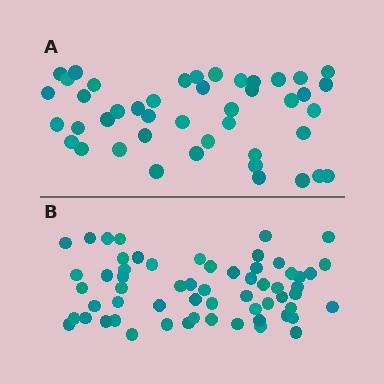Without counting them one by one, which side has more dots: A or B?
Region B (the bottom region) has more dots.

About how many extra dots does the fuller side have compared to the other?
Region B has approximately 15 more dots than region A.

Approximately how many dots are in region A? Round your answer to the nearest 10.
About 40 dots. (The exact count is 44, which rounds to 40.)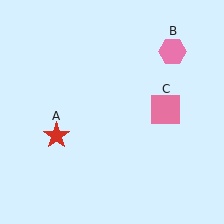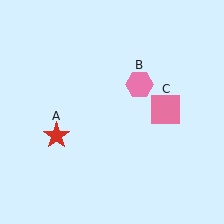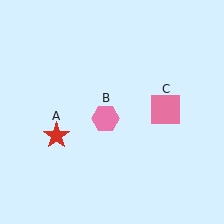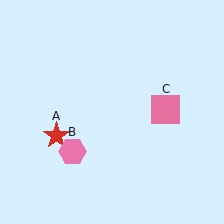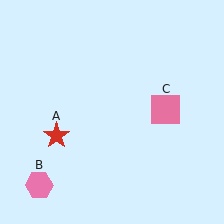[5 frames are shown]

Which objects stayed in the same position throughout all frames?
Red star (object A) and pink square (object C) remained stationary.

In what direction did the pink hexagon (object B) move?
The pink hexagon (object B) moved down and to the left.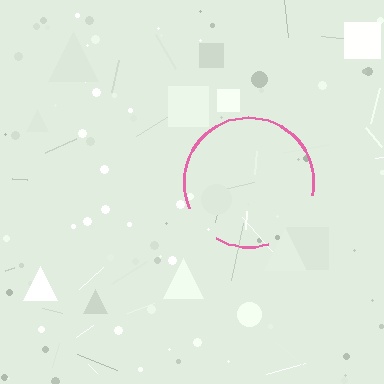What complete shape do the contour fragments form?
The contour fragments form a circle.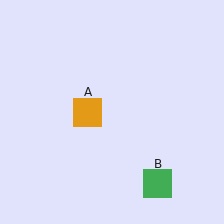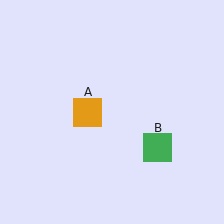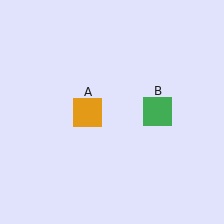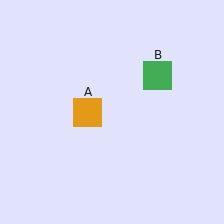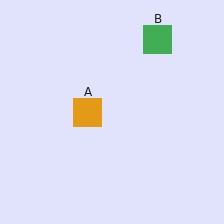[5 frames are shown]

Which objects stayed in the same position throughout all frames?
Orange square (object A) remained stationary.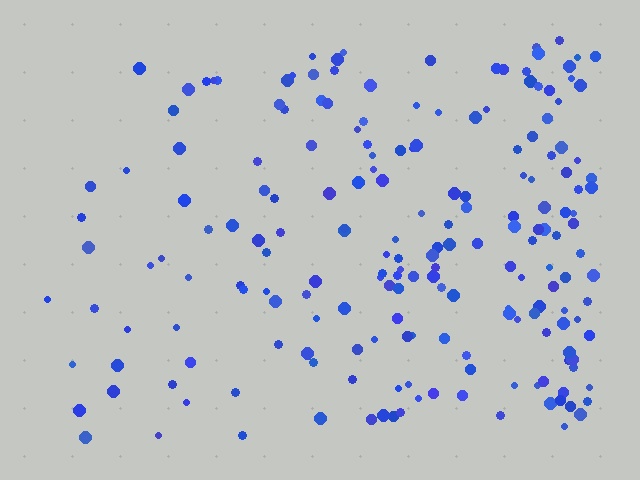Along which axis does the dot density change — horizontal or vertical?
Horizontal.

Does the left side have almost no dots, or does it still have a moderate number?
Still a moderate number, just noticeably fewer than the right.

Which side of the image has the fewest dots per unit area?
The left.